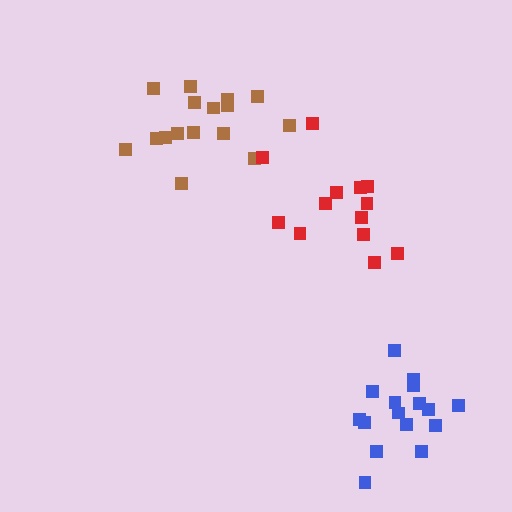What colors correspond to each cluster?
The clusters are colored: brown, red, blue.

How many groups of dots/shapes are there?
There are 3 groups.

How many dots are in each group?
Group 1: 16 dots, Group 2: 13 dots, Group 3: 16 dots (45 total).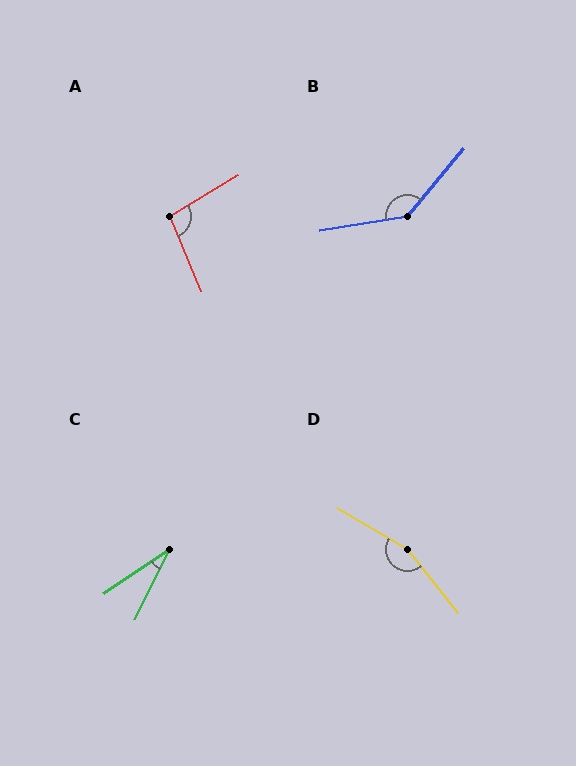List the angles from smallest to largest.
C (30°), A (98°), B (139°), D (160°).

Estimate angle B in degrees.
Approximately 139 degrees.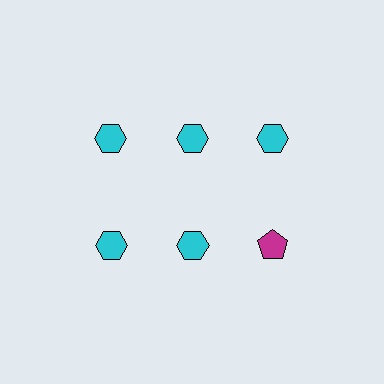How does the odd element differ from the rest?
It differs in both color (magenta instead of cyan) and shape (pentagon instead of hexagon).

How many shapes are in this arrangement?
There are 6 shapes arranged in a grid pattern.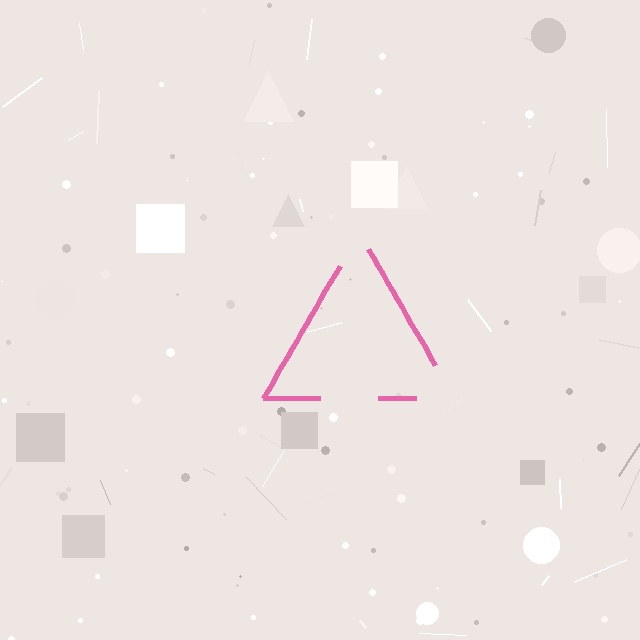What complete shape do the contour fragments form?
The contour fragments form a triangle.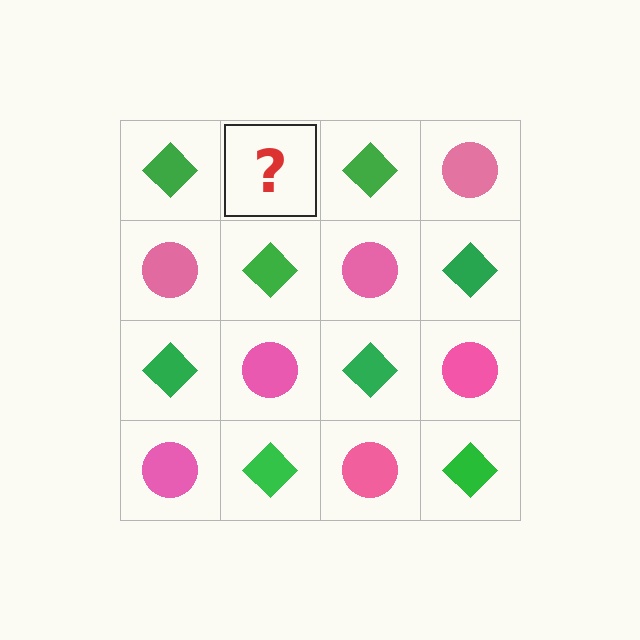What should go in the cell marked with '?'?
The missing cell should contain a pink circle.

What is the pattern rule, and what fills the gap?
The rule is that it alternates green diamond and pink circle in a checkerboard pattern. The gap should be filled with a pink circle.